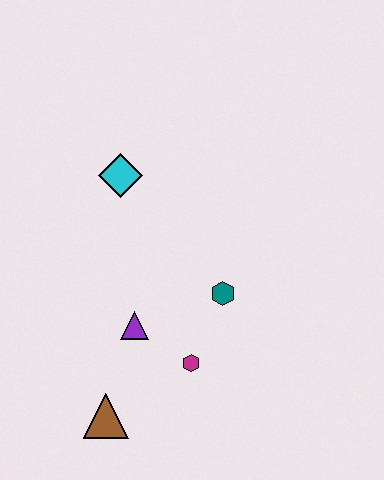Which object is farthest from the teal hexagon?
The brown triangle is farthest from the teal hexagon.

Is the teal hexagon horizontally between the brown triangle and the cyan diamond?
No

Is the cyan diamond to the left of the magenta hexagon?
Yes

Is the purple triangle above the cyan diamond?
No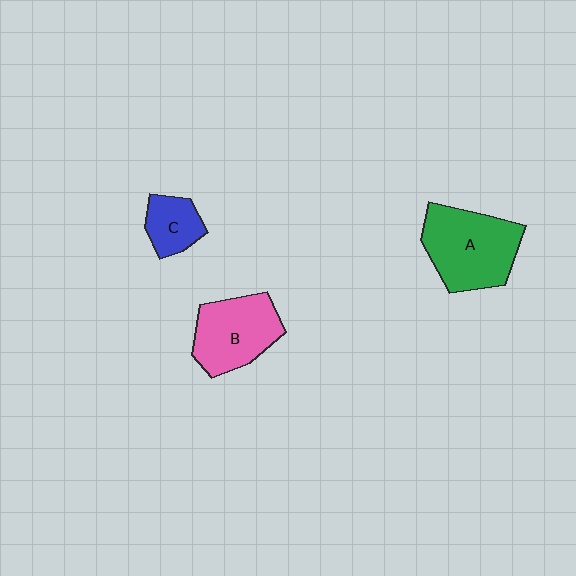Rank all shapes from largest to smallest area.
From largest to smallest: A (green), B (pink), C (blue).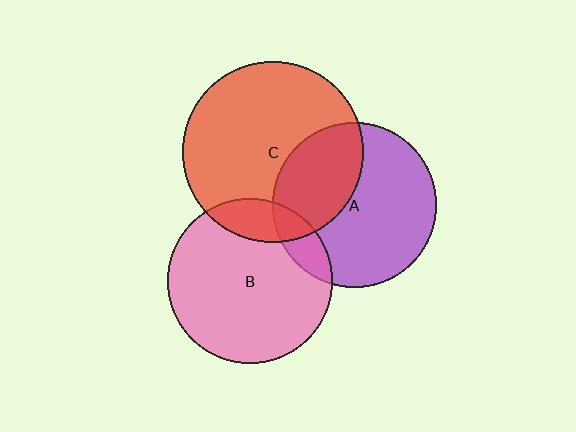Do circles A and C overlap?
Yes.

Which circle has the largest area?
Circle C (red).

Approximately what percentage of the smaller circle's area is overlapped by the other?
Approximately 35%.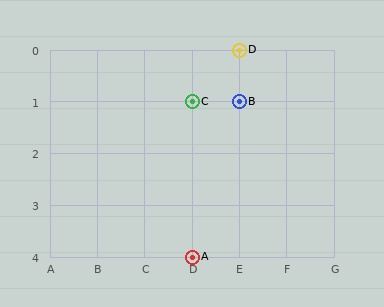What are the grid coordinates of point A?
Point A is at grid coordinates (D, 4).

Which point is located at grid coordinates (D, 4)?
Point A is at (D, 4).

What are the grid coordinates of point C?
Point C is at grid coordinates (D, 1).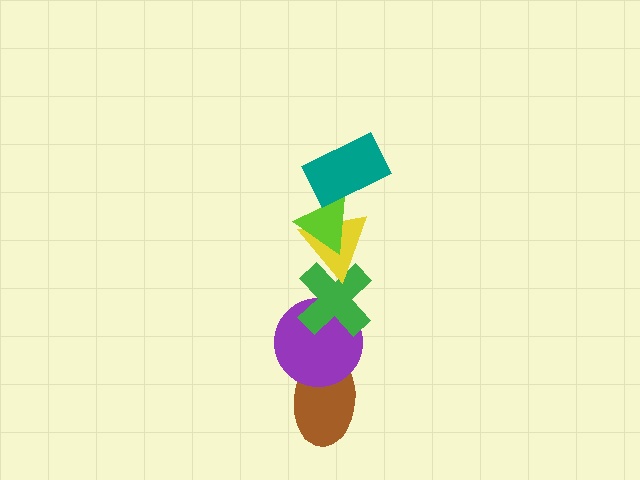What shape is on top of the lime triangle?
The teal rectangle is on top of the lime triangle.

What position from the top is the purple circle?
The purple circle is 5th from the top.